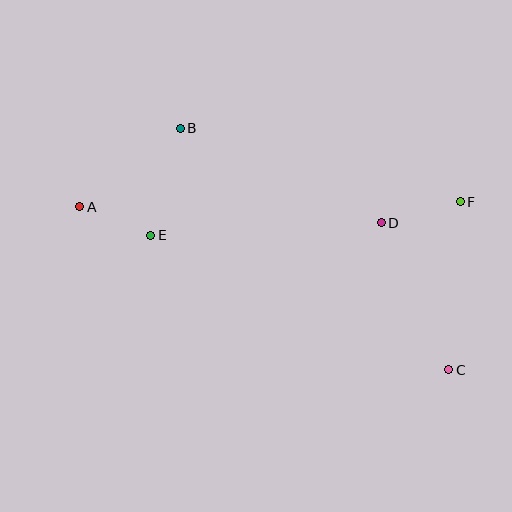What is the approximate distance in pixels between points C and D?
The distance between C and D is approximately 162 pixels.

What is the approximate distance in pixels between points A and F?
The distance between A and F is approximately 380 pixels.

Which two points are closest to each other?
Points A and E are closest to each other.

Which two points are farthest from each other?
Points A and C are farthest from each other.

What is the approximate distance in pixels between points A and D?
The distance between A and D is approximately 302 pixels.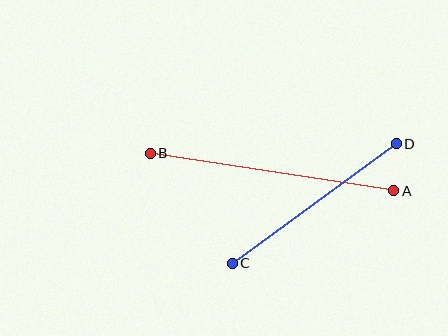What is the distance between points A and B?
The distance is approximately 247 pixels.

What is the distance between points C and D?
The distance is approximately 203 pixels.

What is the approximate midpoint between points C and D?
The midpoint is at approximately (314, 204) pixels.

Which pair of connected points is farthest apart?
Points A and B are farthest apart.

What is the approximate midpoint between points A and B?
The midpoint is at approximately (272, 172) pixels.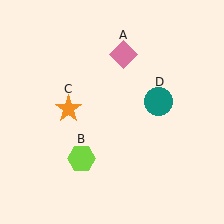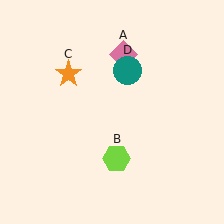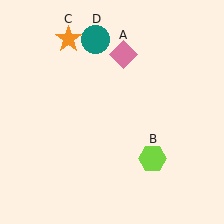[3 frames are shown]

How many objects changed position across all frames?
3 objects changed position: lime hexagon (object B), orange star (object C), teal circle (object D).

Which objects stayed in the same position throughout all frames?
Pink diamond (object A) remained stationary.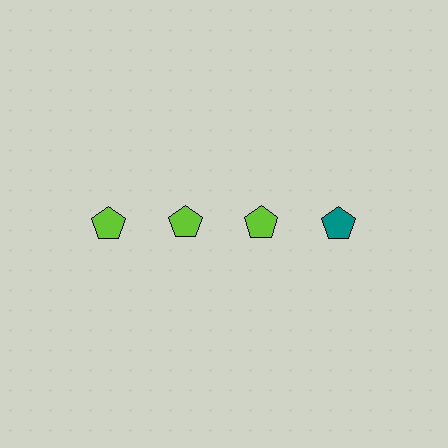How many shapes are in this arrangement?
There are 4 shapes arranged in a grid pattern.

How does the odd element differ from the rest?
It has a different color: teal instead of lime.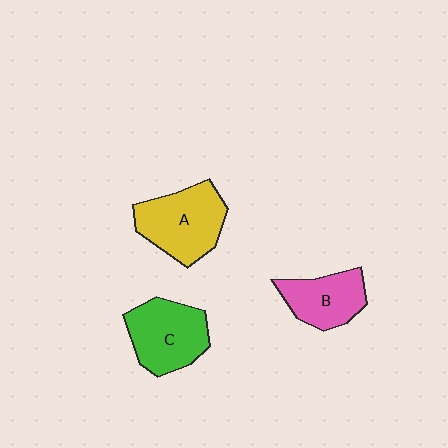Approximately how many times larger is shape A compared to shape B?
Approximately 1.4 times.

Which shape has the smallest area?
Shape B (pink).